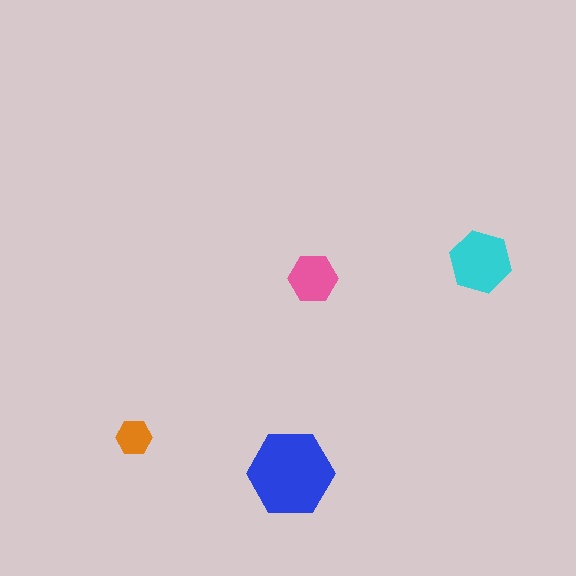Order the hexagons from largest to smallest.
the blue one, the cyan one, the pink one, the orange one.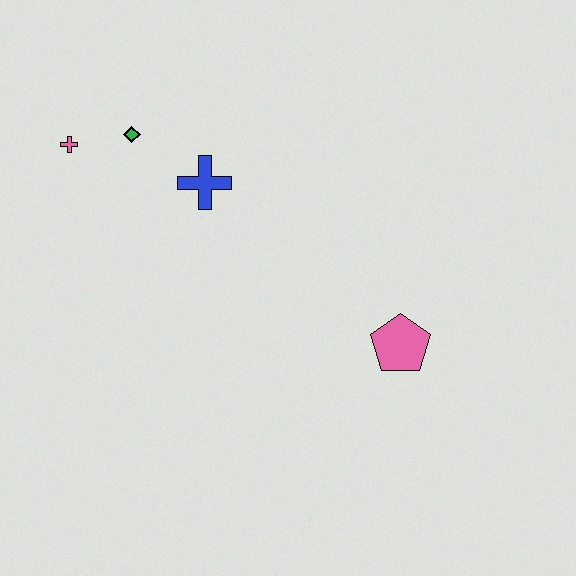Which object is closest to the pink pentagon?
The blue cross is closest to the pink pentagon.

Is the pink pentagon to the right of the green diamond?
Yes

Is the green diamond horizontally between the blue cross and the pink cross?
Yes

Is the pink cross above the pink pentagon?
Yes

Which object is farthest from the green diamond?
The pink pentagon is farthest from the green diamond.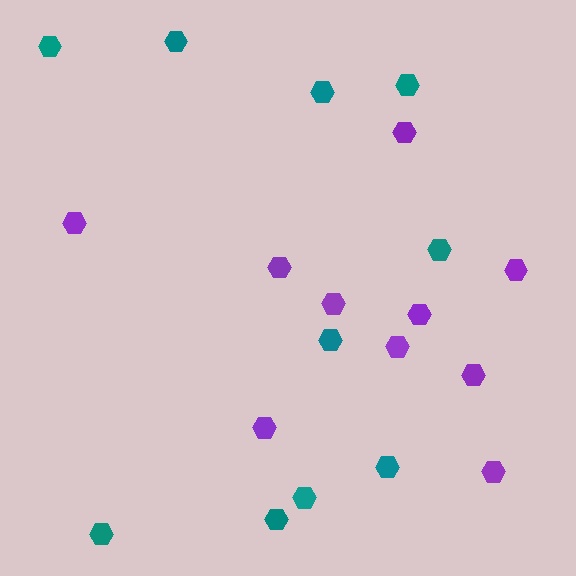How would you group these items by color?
There are 2 groups: one group of teal hexagons (10) and one group of purple hexagons (10).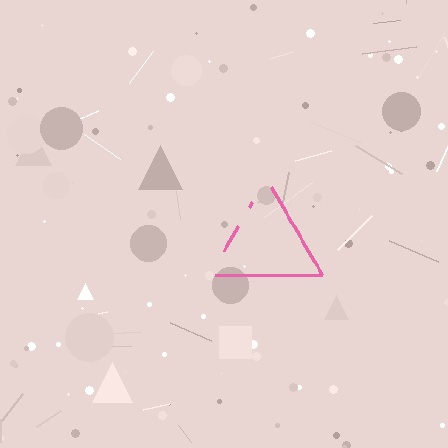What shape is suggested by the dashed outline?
The dashed outline suggests a triangle.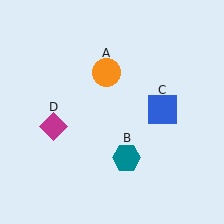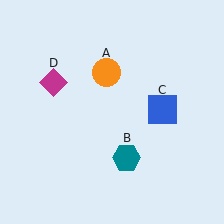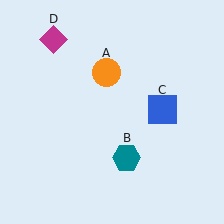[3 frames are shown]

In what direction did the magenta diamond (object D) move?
The magenta diamond (object D) moved up.